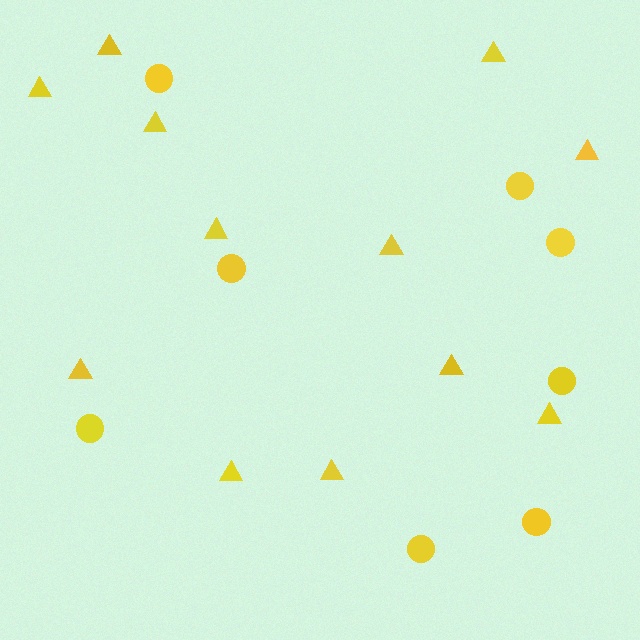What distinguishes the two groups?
There are 2 groups: one group of circles (8) and one group of triangles (12).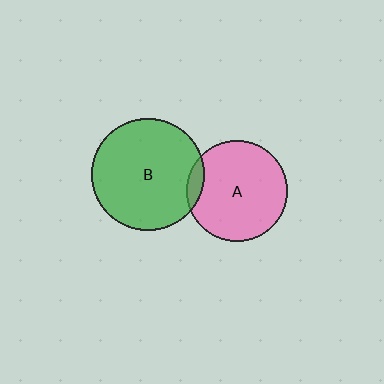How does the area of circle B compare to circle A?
Approximately 1.2 times.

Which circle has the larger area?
Circle B (green).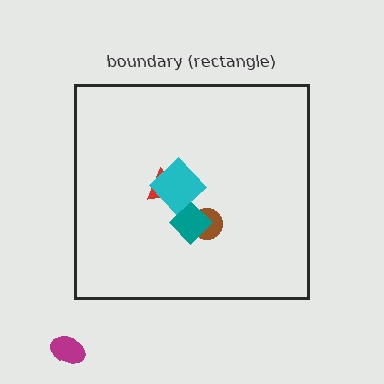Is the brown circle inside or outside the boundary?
Inside.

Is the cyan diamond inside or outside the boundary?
Inside.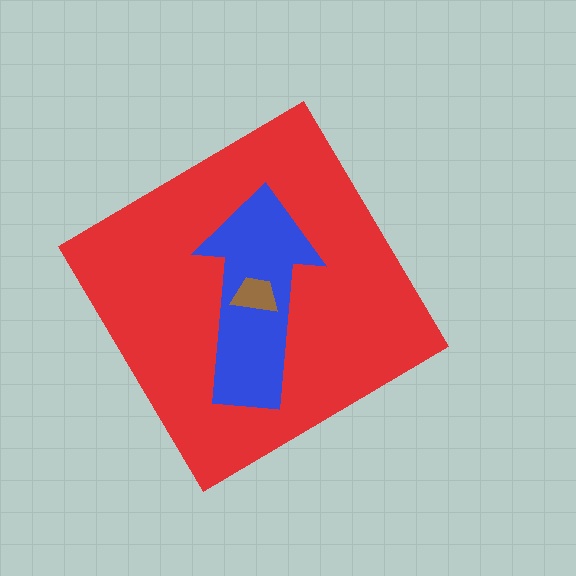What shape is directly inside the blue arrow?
The brown trapezoid.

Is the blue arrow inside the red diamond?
Yes.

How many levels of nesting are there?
3.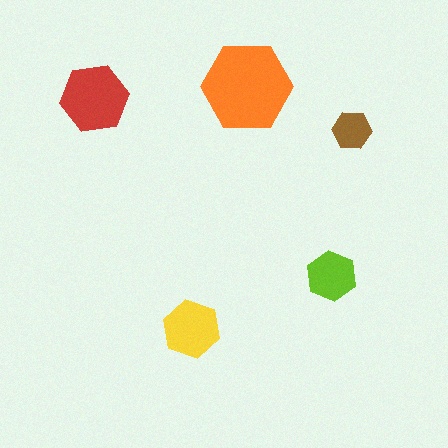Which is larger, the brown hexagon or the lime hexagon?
The lime one.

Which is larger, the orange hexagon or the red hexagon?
The orange one.